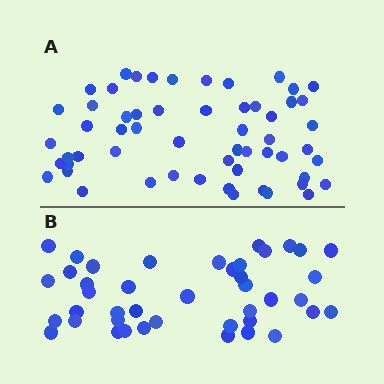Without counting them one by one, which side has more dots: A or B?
Region A (the top region) has more dots.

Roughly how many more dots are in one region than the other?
Region A has approximately 15 more dots than region B.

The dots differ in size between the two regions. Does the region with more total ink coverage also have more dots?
No. Region B has more total ink coverage because its dots are larger, but region A actually contains more individual dots. Total area can be misleading — the number of items is what matters here.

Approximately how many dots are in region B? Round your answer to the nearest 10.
About 40 dots. (The exact count is 42, which rounds to 40.)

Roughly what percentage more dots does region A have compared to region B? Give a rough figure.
About 35% more.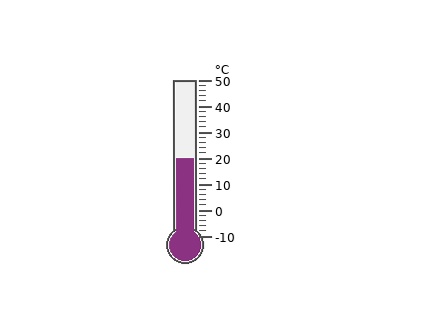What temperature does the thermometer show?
The thermometer shows approximately 20°C.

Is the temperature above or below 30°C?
The temperature is below 30°C.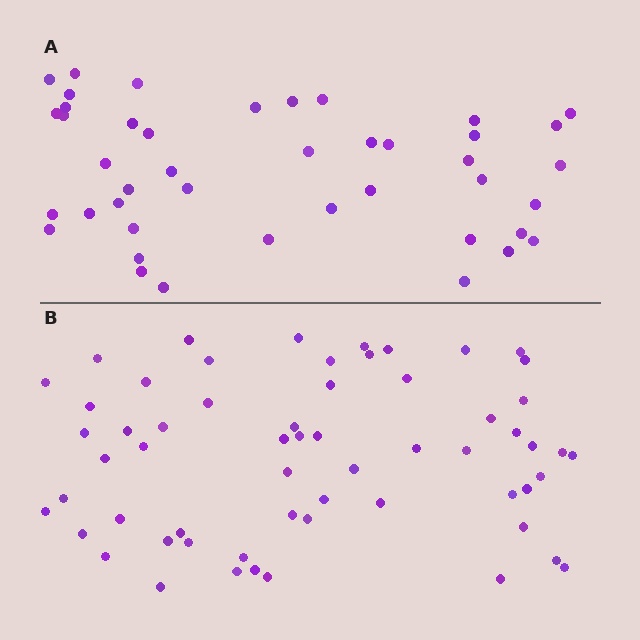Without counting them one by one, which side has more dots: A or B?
Region B (the bottom region) has more dots.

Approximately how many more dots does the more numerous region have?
Region B has approximately 15 more dots than region A.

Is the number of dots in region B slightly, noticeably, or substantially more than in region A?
Region B has noticeably more, but not dramatically so. The ratio is roughly 1.4 to 1.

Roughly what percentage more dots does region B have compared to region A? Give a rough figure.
About 40% more.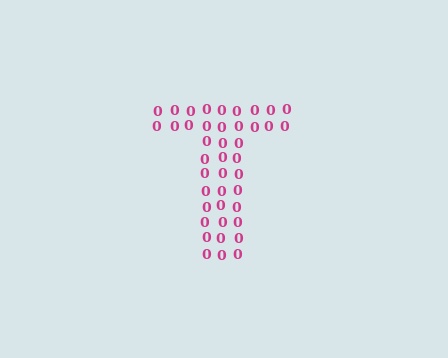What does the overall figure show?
The overall figure shows the letter T.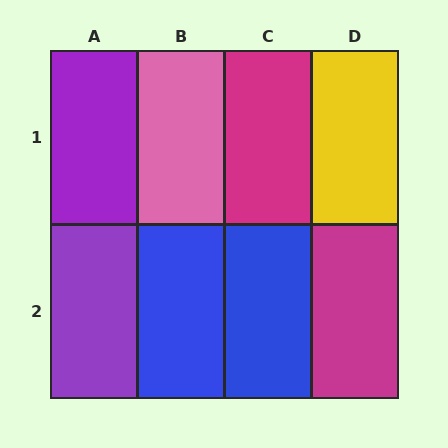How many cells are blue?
2 cells are blue.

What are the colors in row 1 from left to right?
Purple, pink, magenta, yellow.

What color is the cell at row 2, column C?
Blue.